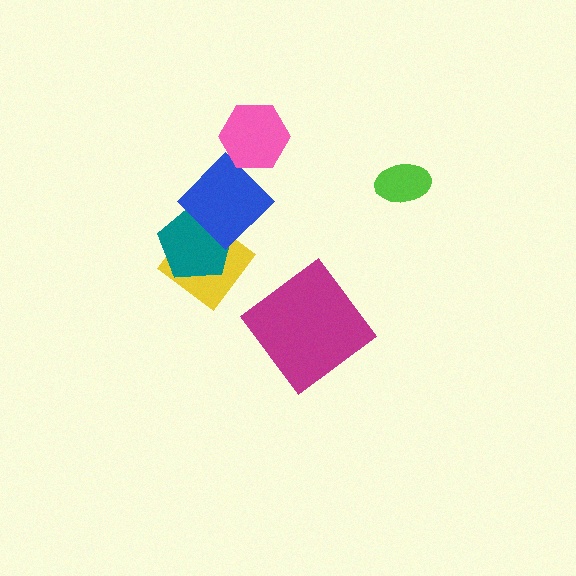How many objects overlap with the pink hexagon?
1 object overlaps with the pink hexagon.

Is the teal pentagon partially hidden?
Yes, it is partially covered by another shape.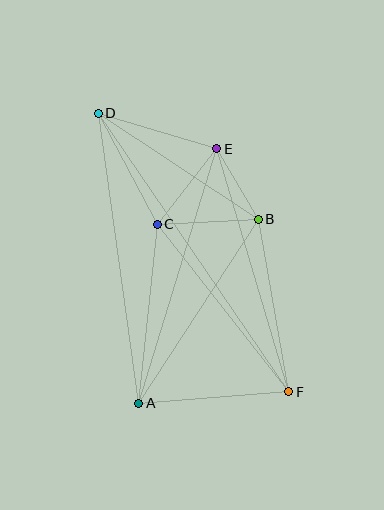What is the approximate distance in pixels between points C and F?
The distance between C and F is approximately 213 pixels.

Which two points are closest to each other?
Points B and E are closest to each other.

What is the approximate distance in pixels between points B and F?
The distance between B and F is approximately 175 pixels.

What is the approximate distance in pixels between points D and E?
The distance between D and E is approximately 124 pixels.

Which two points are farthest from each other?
Points D and F are farthest from each other.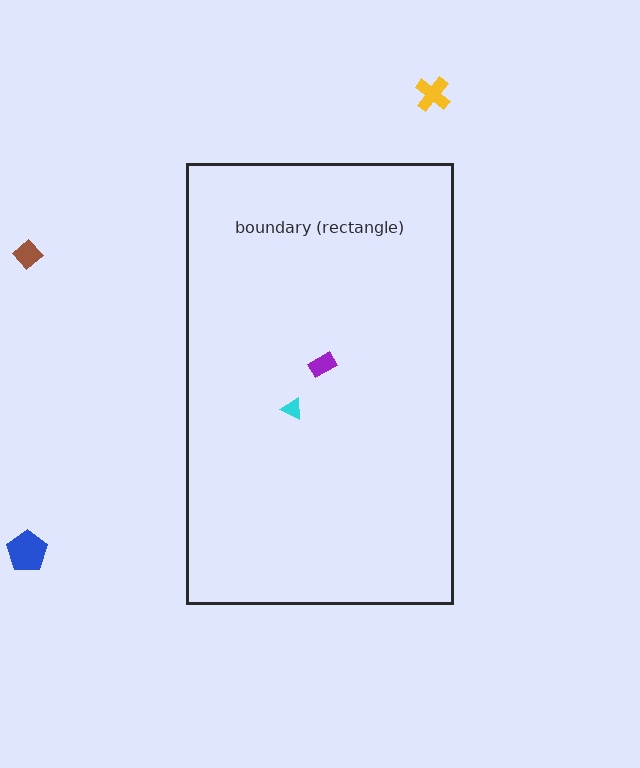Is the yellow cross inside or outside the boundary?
Outside.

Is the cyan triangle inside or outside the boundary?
Inside.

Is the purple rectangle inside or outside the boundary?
Inside.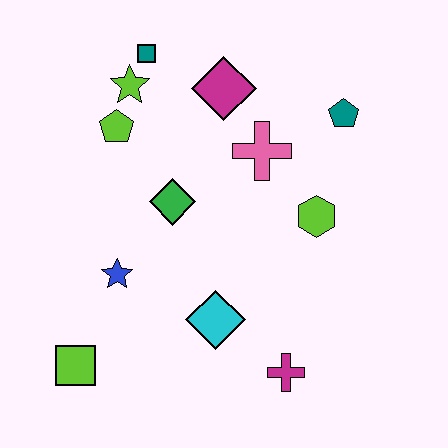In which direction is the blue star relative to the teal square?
The blue star is below the teal square.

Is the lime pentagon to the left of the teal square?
Yes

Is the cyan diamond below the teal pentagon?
Yes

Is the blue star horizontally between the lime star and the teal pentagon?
No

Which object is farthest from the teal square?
The magenta cross is farthest from the teal square.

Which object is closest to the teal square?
The lime star is closest to the teal square.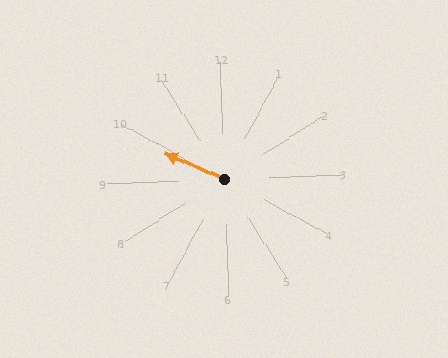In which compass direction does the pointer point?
Northwest.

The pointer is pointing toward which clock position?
Roughly 10 o'clock.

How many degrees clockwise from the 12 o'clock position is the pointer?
Approximately 296 degrees.